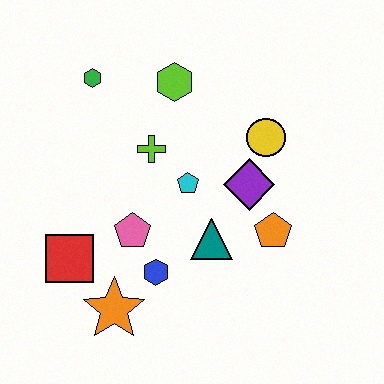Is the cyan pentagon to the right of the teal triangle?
No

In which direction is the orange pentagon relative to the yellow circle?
The orange pentagon is below the yellow circle.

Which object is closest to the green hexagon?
The lime hexagon is closest to the green hexagon.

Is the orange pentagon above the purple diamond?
No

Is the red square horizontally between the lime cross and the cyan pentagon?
No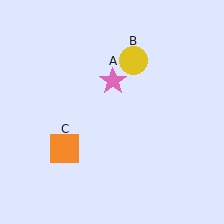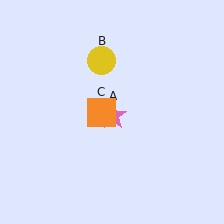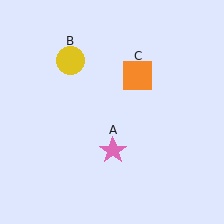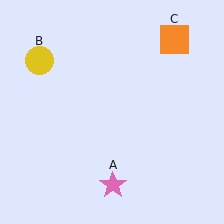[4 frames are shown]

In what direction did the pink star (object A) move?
The pink star (object A) moved down.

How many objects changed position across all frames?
3 objects changed position: pink star (object A), yellow circle (object B), orange square (object C).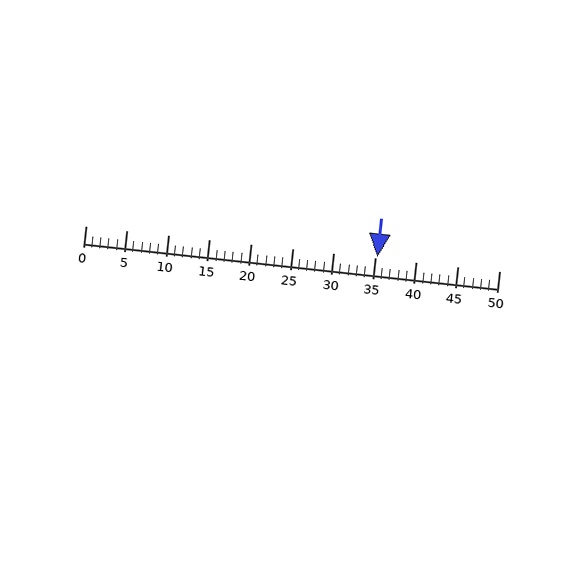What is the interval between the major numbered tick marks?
The major tick marks are spaced 5 units apart.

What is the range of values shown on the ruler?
The ruler shows values from 0 to 50.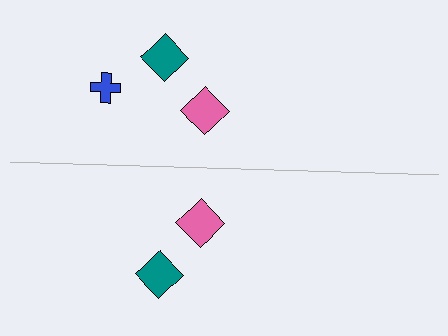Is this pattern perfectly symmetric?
No, the pattern is not perfectly symmetric. A blue cross is missing from the bottom side.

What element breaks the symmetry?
A blue cross is missing from the bottom side.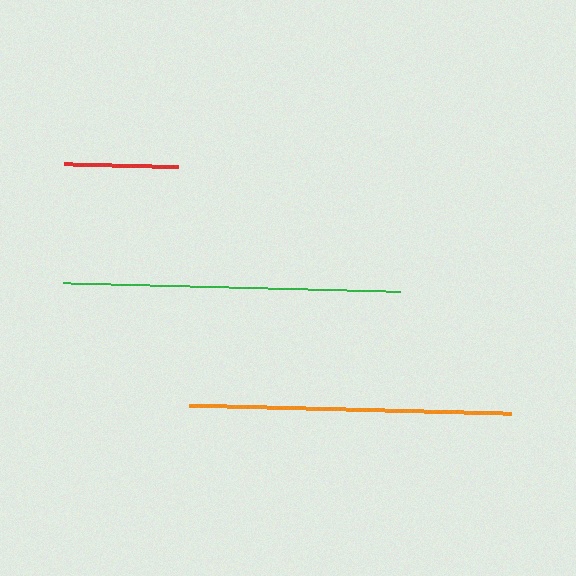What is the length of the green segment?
The green segment is approximately 337 pixels long.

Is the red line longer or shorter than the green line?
The green line is longer than the red line.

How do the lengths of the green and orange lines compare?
The green and orange lines are approximately the same length.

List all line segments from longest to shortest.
From longest to shortest: green, orange, red.